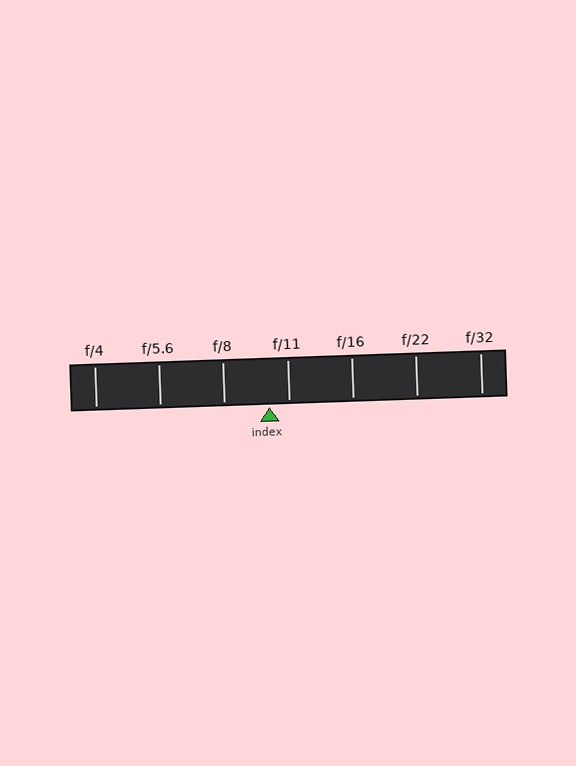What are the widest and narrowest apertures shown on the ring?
The widest aperture shown is f/4 and the narrowest is f/32.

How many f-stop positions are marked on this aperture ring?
There are 7 f-stop positions marked.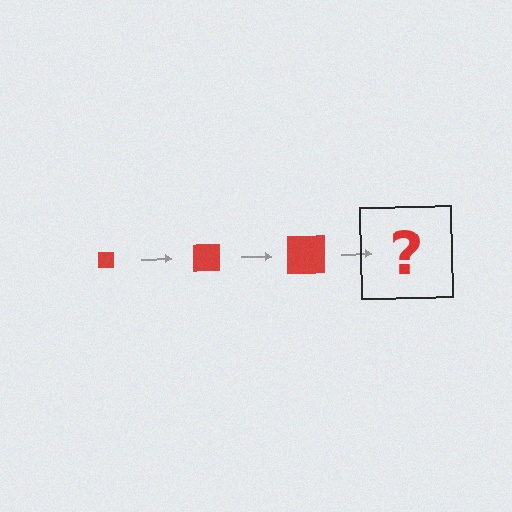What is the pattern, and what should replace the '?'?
The pattern is that the square gets progressively larger each step. The '?' should be a red square, larger than the previous one.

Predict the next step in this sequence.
The next step is a red square, larger than the previous one.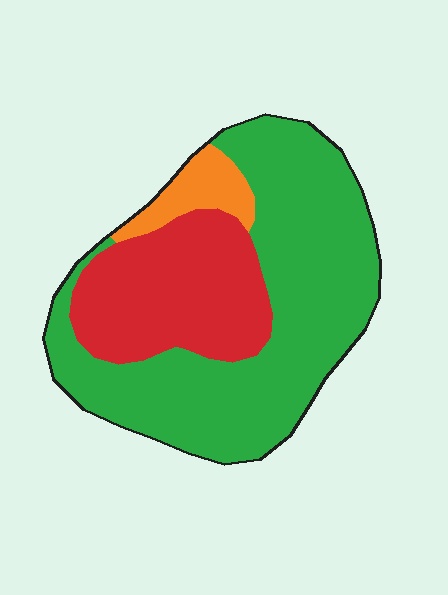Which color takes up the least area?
Orange, at roughly 10%.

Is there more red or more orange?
Red.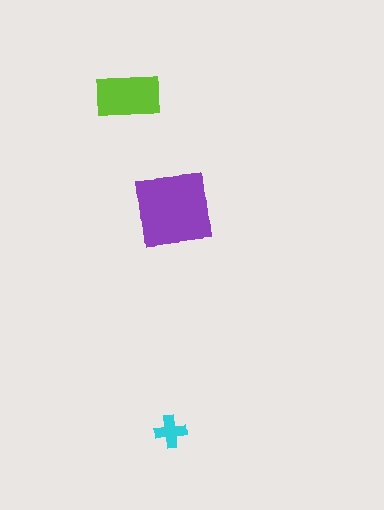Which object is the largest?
The purple square.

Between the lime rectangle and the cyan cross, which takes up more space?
The lime rectangle.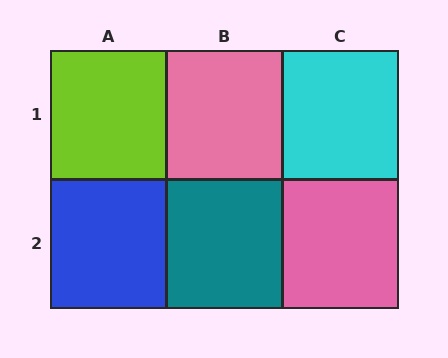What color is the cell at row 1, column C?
Cyan.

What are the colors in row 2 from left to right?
Blue, teal, pink.